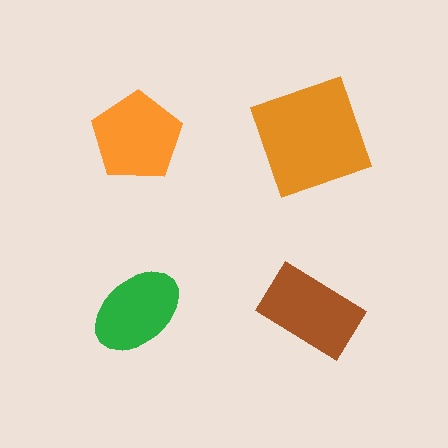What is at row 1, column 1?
An orange pentagon.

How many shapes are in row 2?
2 shapes.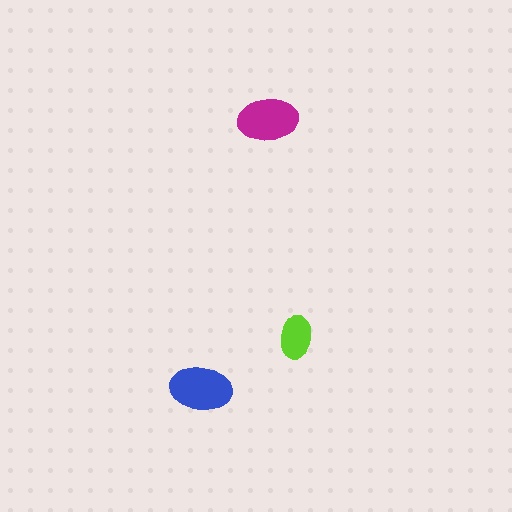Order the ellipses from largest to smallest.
the blue one, the magenta one, the lime one.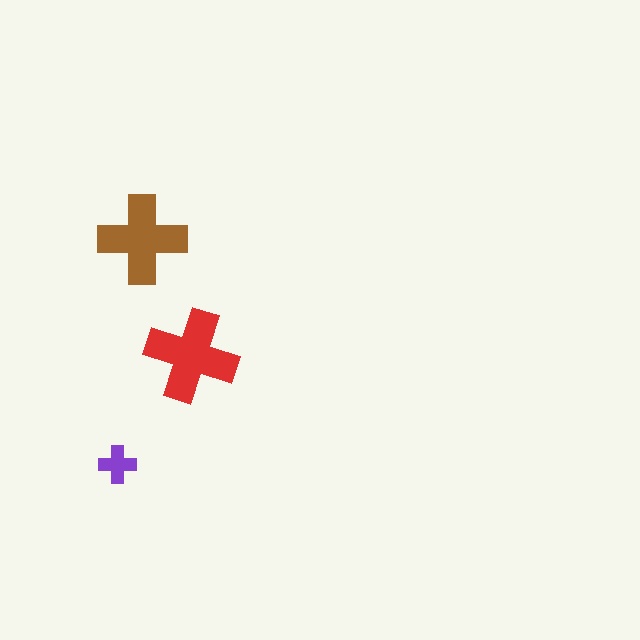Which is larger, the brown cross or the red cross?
The red one.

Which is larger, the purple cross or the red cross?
The red one.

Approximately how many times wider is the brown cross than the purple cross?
About 2.5 times wider.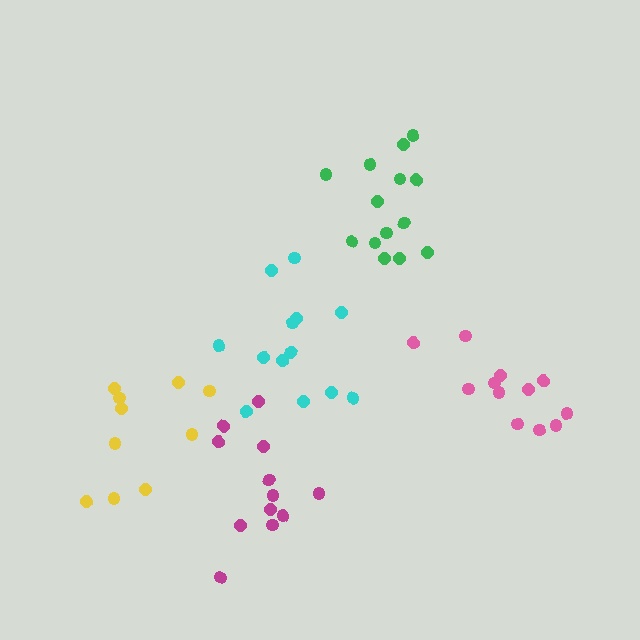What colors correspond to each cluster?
The clusters are colored: green, cyan, pink, magenta, yellow.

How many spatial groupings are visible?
There are 5 spatial groupings.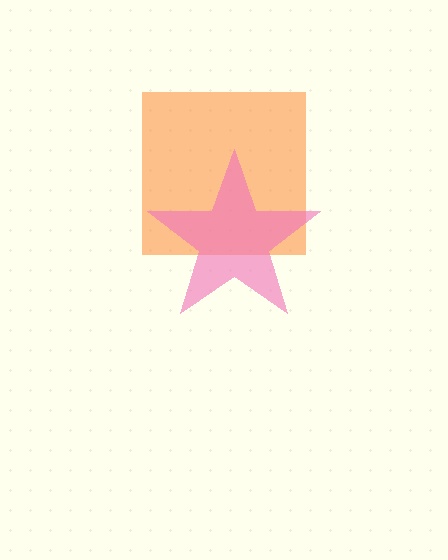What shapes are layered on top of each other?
The layered shapes are: an orange square, a pink star.